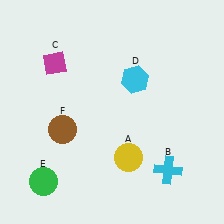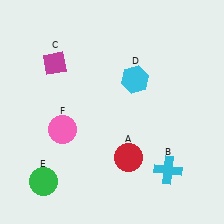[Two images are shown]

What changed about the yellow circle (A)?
In Image 1, A is yellow. In Image 2, it changed to red.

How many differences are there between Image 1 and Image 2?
There are 2 differences between the two images.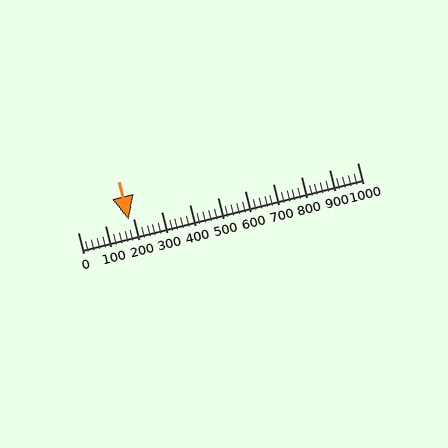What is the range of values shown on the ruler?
The ruler shows values from 0 to 1000.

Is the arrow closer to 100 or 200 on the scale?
The arrow is closer to 200.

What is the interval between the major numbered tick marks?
The major tick marks are spaced 100 units apart.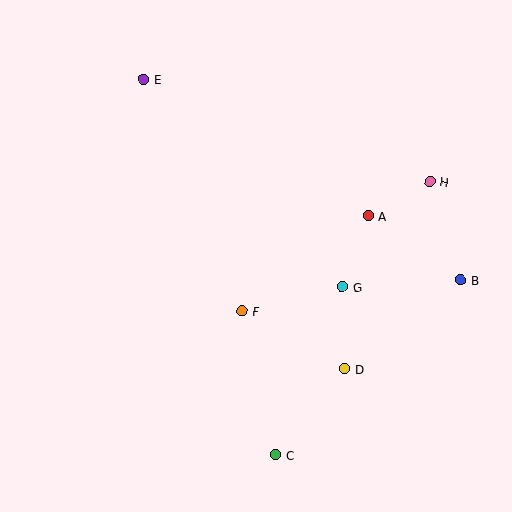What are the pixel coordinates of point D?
Point D is at (345, 369).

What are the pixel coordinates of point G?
Point G is at (342, 287).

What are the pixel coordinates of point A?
Point A is at (368, 216).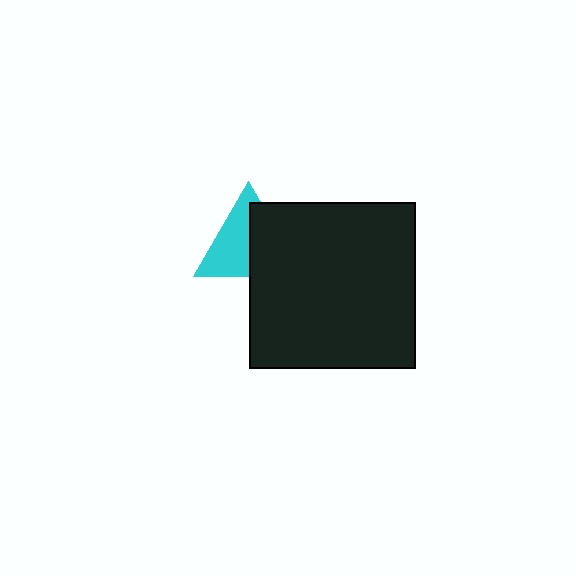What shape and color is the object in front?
The object in front is a black square.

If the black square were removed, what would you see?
You would see the complete cyan triangle.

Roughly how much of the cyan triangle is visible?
About half of it is visible (roughly 54%).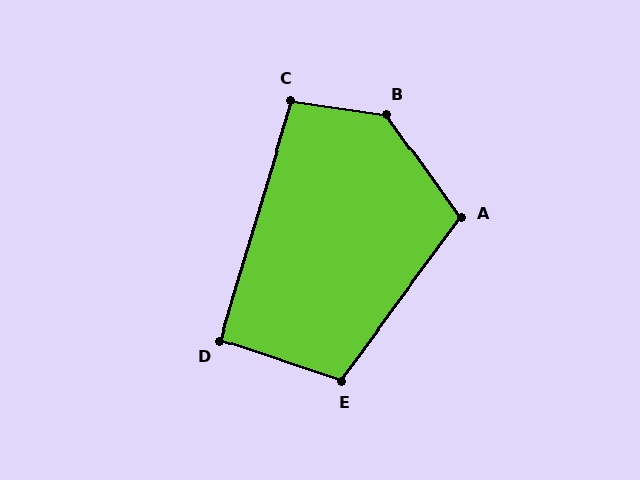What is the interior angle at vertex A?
Approximately 108 degrees (obtuse).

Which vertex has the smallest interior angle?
D, at approximately 92 degrees.